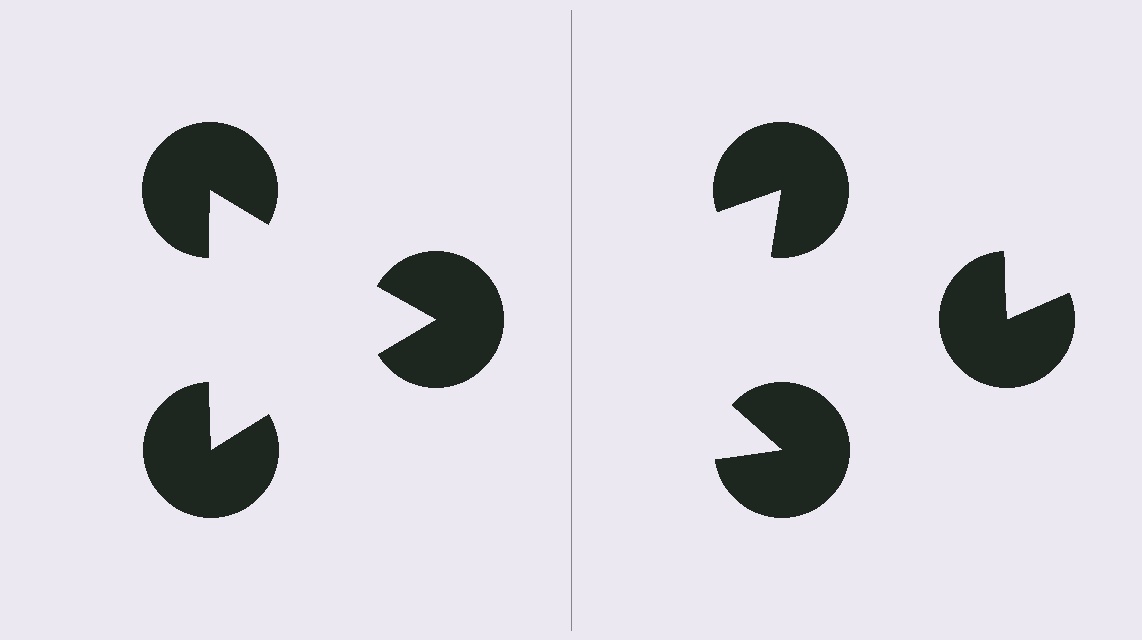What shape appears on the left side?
An illusory triangle.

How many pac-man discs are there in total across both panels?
6 — 3 on each side.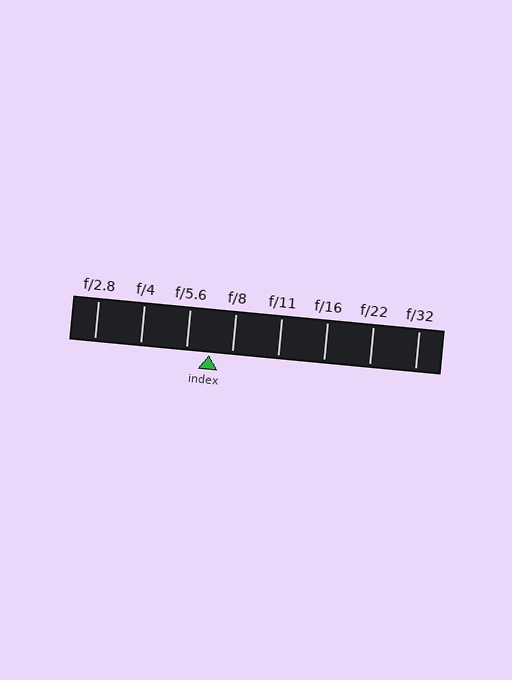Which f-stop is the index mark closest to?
The index mark is closest to f/8.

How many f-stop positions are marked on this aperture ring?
There are 8 f-stop positions marked.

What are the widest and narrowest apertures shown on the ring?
The widest aperture shown is f/2.8 and the narrowest is f/32.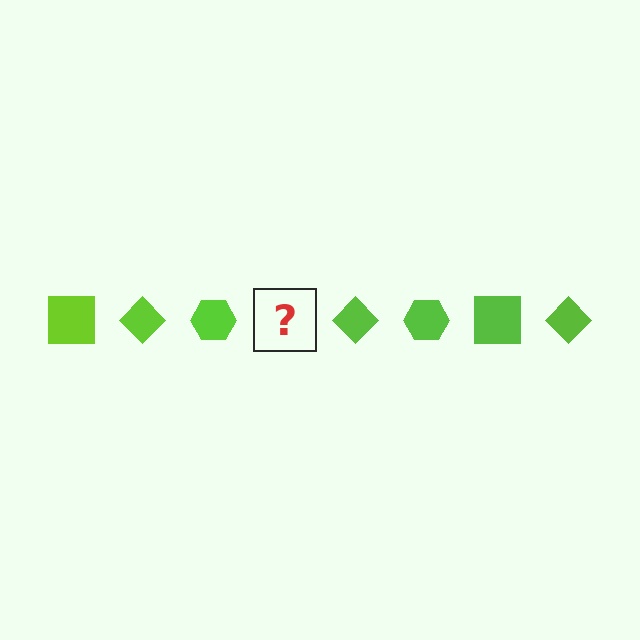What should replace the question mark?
The question mark should be replaced with a lime square.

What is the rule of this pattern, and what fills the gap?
The rule is that the pattern cycles through square, diamond, hexagon shapes in lime. The gap should be filled with a lime square.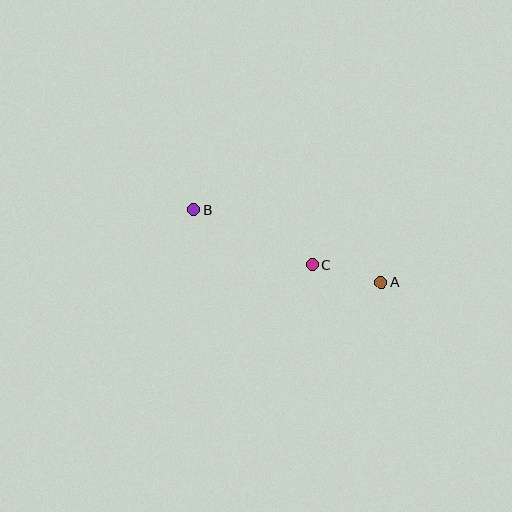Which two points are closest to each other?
Points A and C are closest to each other.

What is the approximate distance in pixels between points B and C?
The distance between B and C is approximately 131 pixels.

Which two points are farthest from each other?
Points A and B are farthest from each other.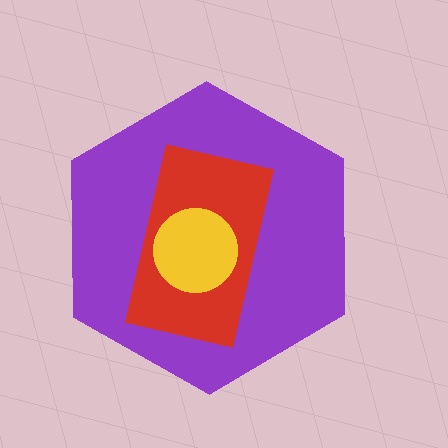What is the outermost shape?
The purple hexagon.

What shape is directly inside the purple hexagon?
The red rectangle.